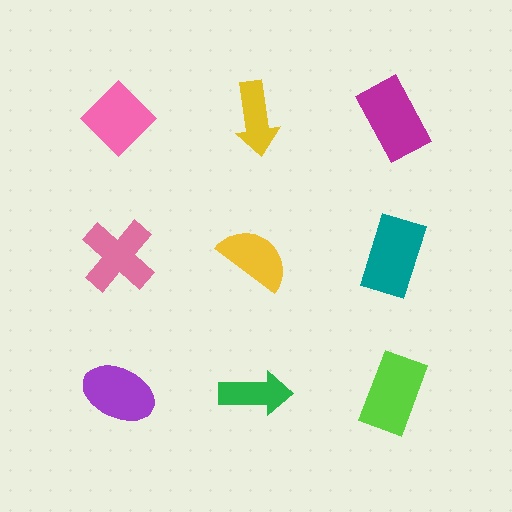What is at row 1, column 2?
A yellow arrow.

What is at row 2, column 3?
A teal rectangle.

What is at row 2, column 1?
A pink cross.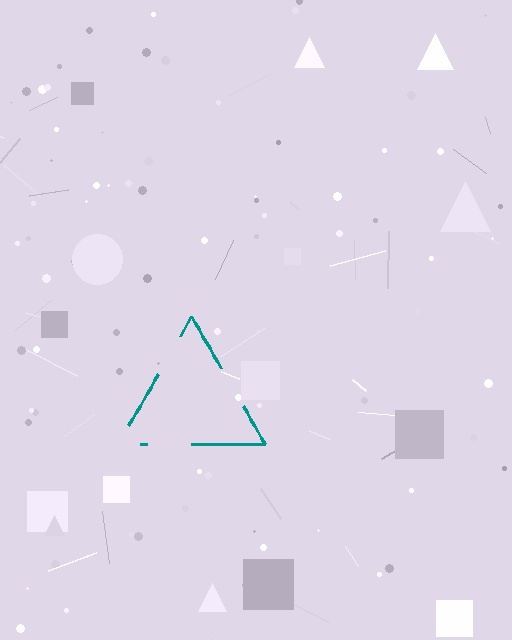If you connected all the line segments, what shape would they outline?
They would outline a triangle.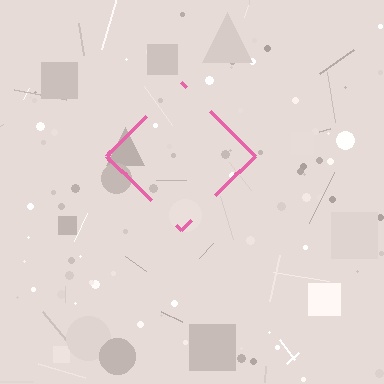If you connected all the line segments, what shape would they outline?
They would outline a diamond.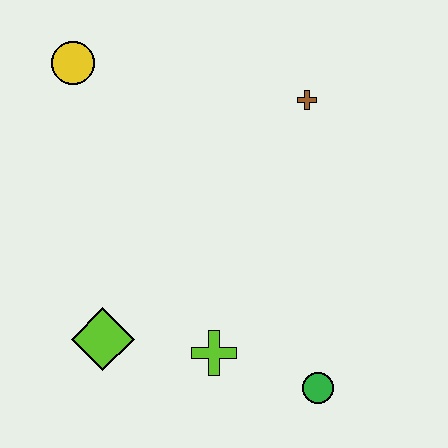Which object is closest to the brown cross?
The yellow circle is closest to the brown cross.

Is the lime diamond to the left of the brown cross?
Yes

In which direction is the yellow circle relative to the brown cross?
The yellow circle is to the left of the brown cross.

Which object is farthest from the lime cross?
The yellow circle is farthest from the lime cross.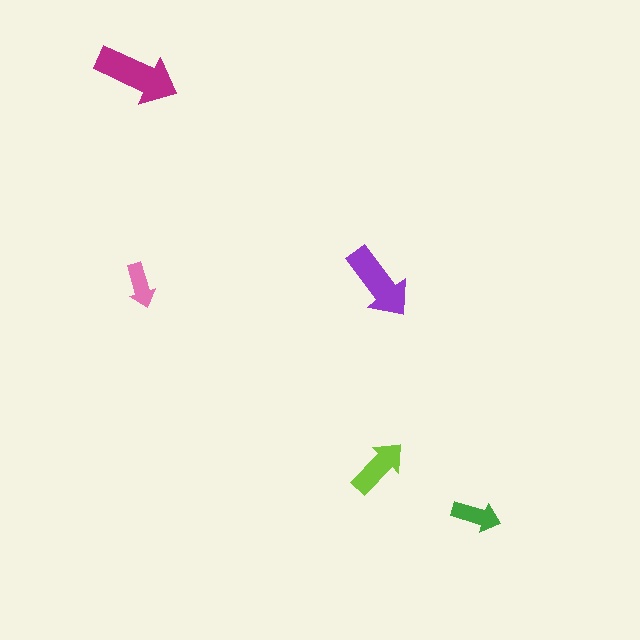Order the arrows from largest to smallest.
the magenta one, the purple one, the lime one, the green one, the pink one.